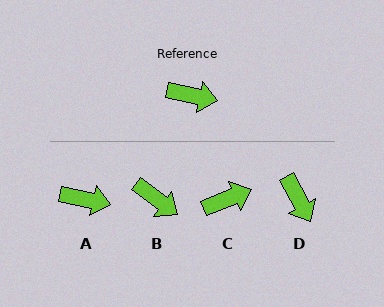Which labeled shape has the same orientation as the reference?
A.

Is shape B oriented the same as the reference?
No, it is off by about 25 degrees.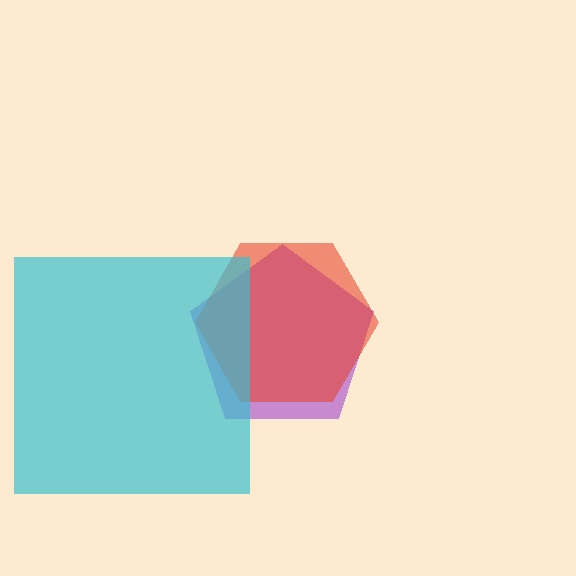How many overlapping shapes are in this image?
There are 3 overlapping shapes in the image.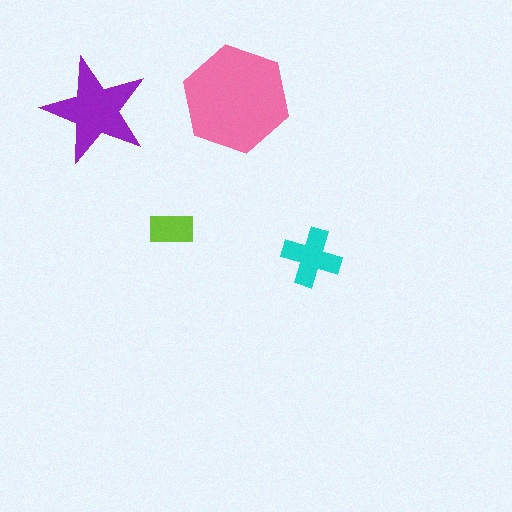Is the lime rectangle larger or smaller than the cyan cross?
Smaller.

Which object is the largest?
The pink hexagon.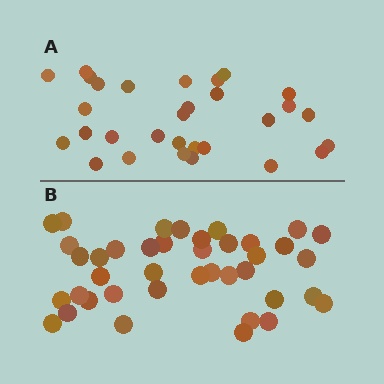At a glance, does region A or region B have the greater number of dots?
Region B (the bottom region) has more dots.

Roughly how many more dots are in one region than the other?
Region B has roughly 10 or so more dots than region A.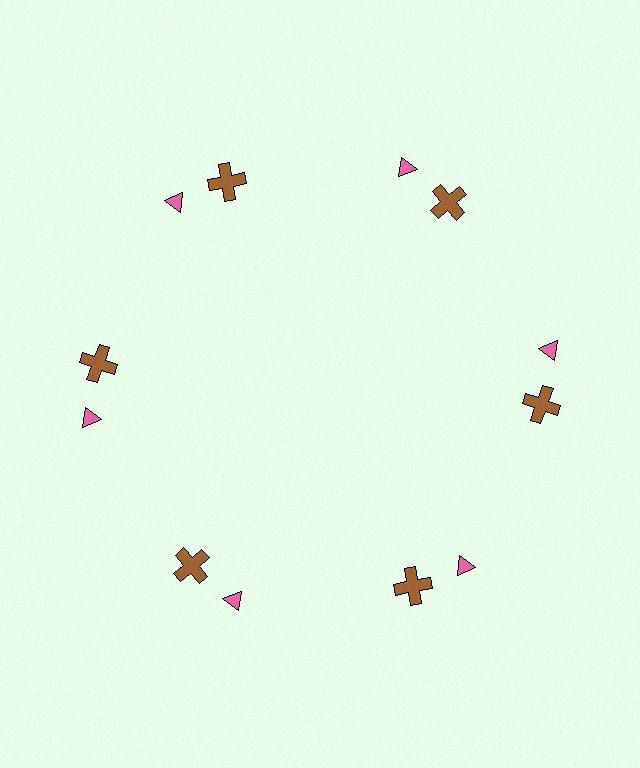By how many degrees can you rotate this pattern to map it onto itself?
The pattern maps onto itself every 60 degrees of rotation.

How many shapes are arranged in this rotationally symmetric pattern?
There are 12 shapes, arranged in 6 groups of 2.